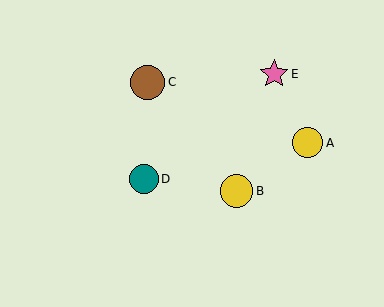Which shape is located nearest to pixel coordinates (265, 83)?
The pink star (labeled E) at (274, 74) is nearest to that location.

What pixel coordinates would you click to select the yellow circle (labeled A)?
Click at (308, 143) to select the yellow circle A.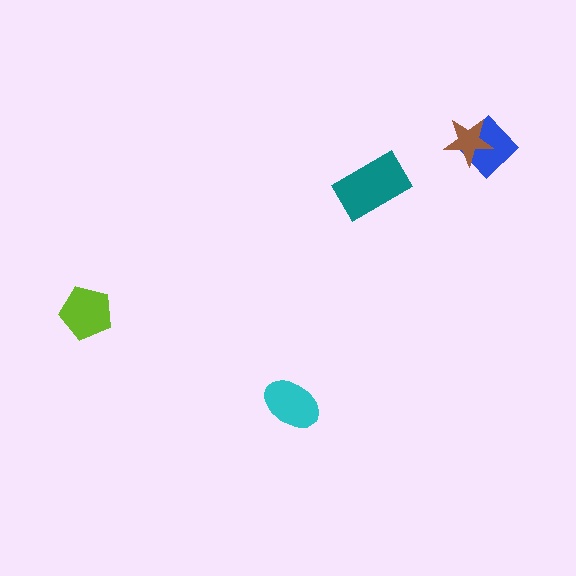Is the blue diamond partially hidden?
Yes, it is partially covered by another shape.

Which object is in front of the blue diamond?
The brown star is in front of the blue diamond.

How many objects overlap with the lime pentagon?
0 objects overlap with the lime pentagon.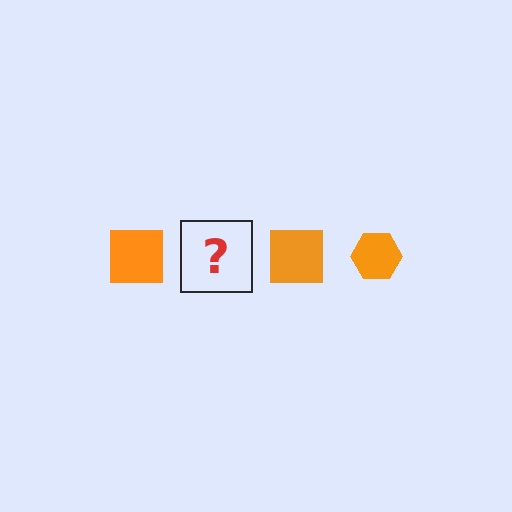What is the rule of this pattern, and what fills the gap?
The rule is that the pattern cycles through square, hexagon shapes in orange. The gap should be filled with an orange hexagon.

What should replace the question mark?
The question mark should be replaced with an orange hexagon.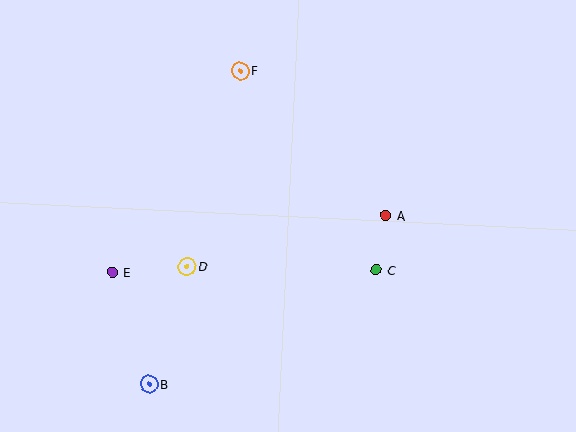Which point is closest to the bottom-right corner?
Point C is closest to the bottom-right corner.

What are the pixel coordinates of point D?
Point D is at (187, 267).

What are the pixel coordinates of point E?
Point E is at (112, 272).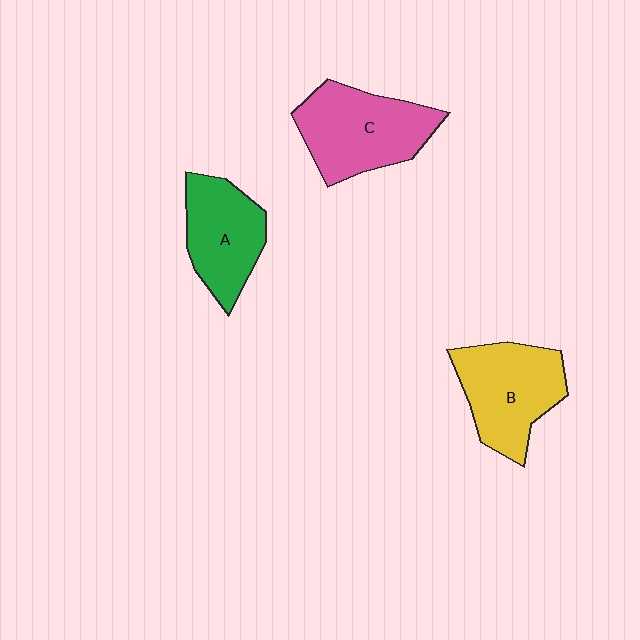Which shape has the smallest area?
Shape A (green).